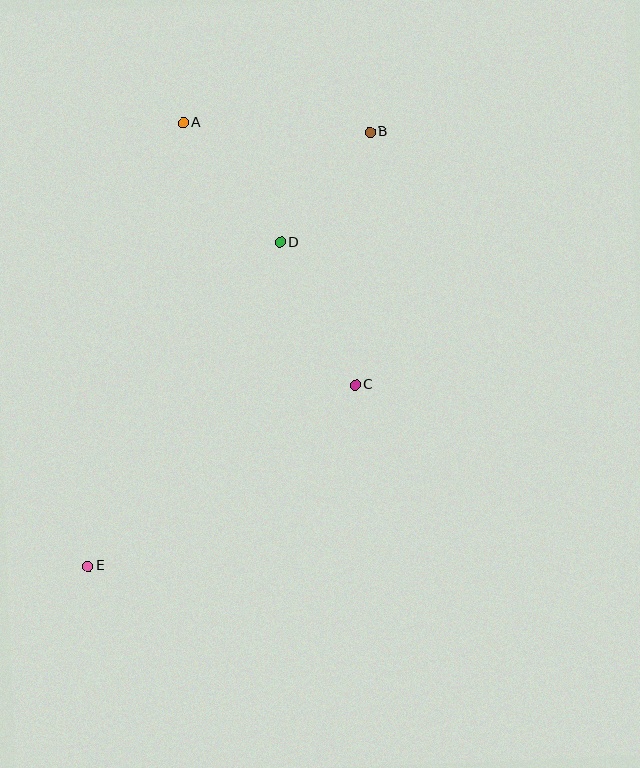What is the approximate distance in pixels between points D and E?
The distance between D and E is approximately 376 pixels.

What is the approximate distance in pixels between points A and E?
The distance between A and E is approximately 454 pixels.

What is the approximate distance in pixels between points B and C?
The distance between B and C is approximately 253 pixels.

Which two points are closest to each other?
Points B and D are closest to each other.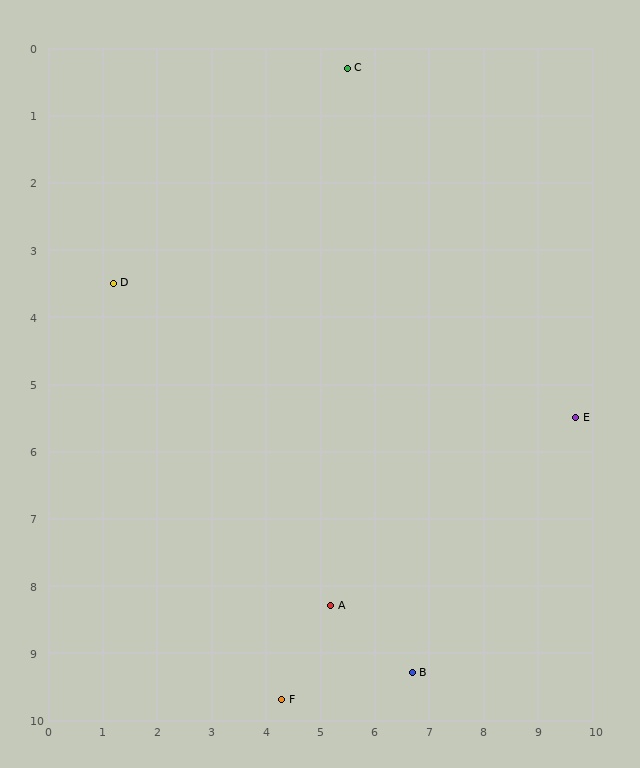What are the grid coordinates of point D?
Point D is at approximately (1.2, 3.5).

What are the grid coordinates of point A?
Point A is at approximately (5.2, 8.3).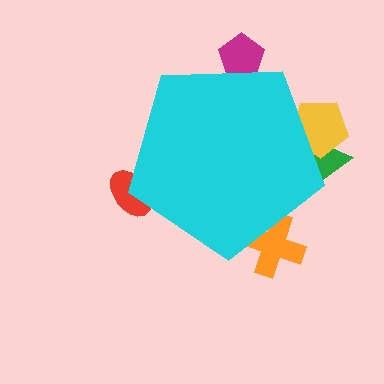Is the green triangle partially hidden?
Yes, the green triangle is partially hidden behind the cyan pentagon.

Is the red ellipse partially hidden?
Yes, the red ellipse is partially hidden behind the cyan pentagon.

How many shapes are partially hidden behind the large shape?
5 shapes are partially hidden.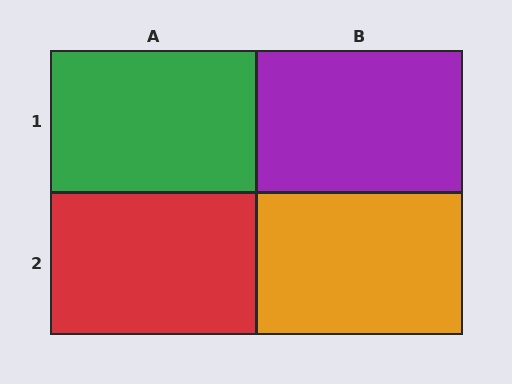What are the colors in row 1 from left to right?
Green, purple.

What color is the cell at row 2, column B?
Orange.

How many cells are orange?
1 cell is orange.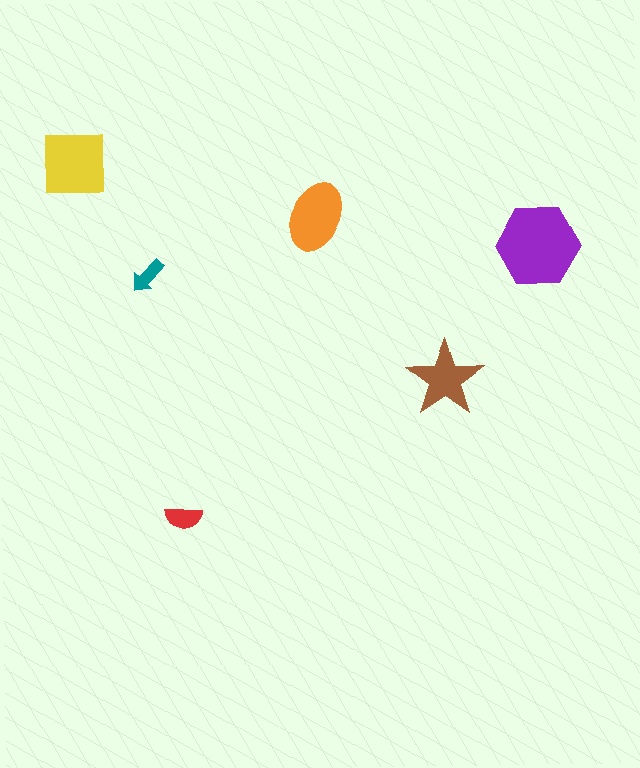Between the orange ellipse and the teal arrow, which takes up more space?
The orange ellipse.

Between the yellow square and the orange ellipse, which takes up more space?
The yellow square.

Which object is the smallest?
The teal arrow.